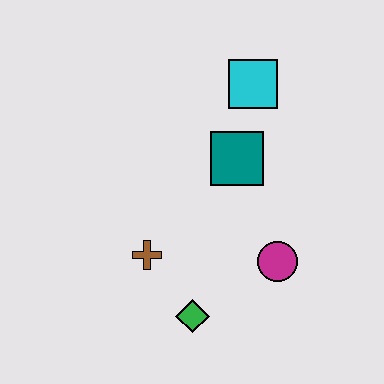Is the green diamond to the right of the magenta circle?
No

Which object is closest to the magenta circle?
The green diamond is closest to the magenta circle.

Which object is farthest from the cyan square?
The green diamond is farthest from the cyan square.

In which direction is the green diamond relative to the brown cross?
The green diamond is below the brown cross.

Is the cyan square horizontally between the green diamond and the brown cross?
No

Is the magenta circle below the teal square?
Yes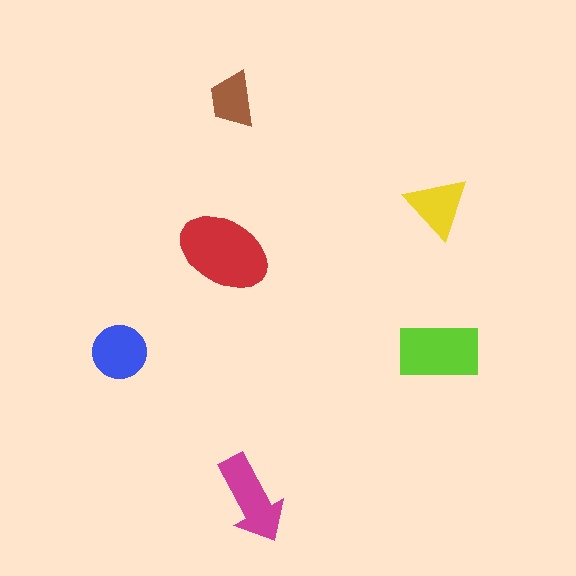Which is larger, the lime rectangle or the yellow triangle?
The lime rectangle.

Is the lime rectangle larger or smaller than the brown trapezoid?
Larger.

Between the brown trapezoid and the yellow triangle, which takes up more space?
The yellow triangle.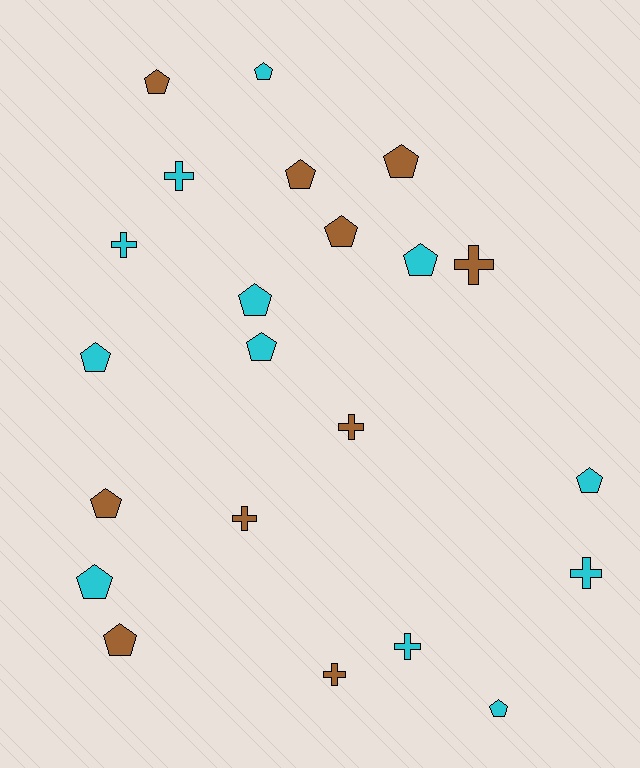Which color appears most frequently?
Cyan, with 12 objects.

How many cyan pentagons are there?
There are 8 cyan pentagons.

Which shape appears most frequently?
Pentagon, with 14 objects.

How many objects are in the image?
There are 22 objects.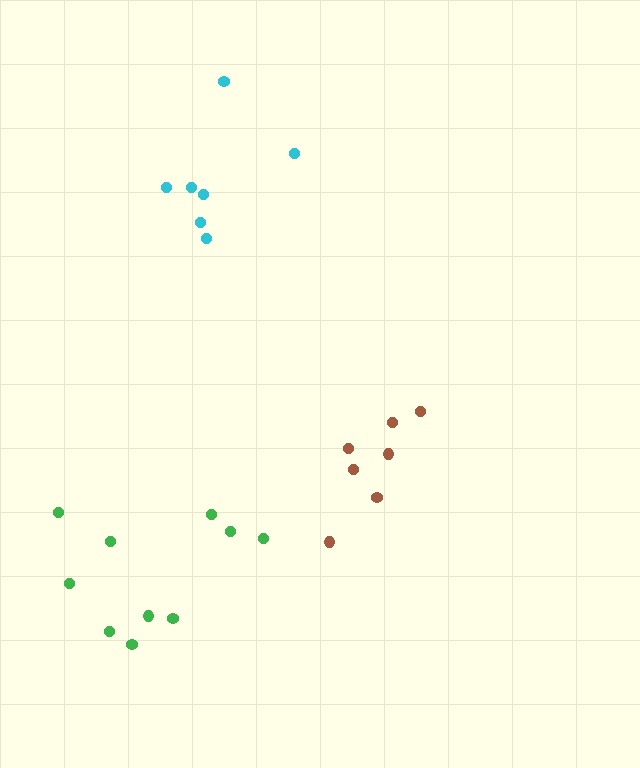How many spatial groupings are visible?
There are 3 spatial groupings.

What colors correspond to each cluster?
The clusters are colored: brown, cyan, green.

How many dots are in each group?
Group 1: 7 dots, Group 2: 7 dots, Group 3: 10 dots (24 total).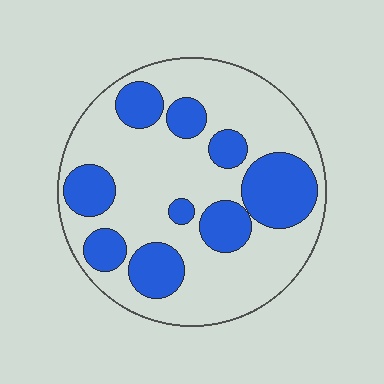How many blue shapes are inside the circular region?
9.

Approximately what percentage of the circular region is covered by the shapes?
Approximately 30%.